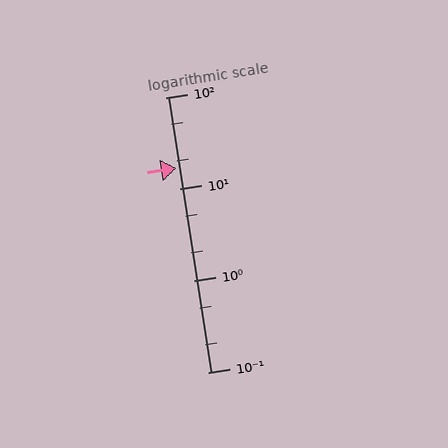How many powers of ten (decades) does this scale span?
The scale spans 3 decades, from 0.1 to 100.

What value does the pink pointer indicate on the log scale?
The pointer indicates approximately 17.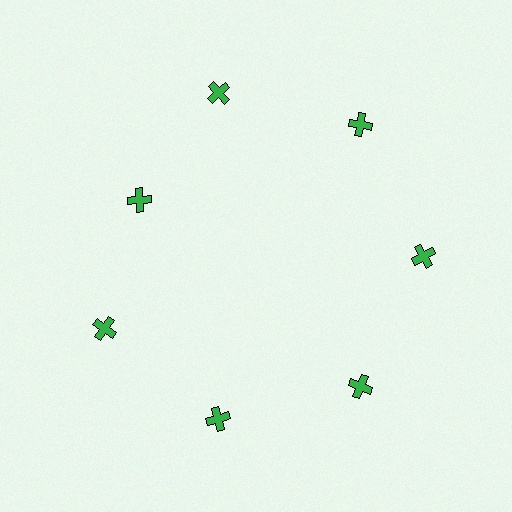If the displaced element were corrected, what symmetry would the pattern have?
It would have 7-fold rotational symmetry — the pattern would map onto itself every 51 degrees.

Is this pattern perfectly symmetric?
No. The 7 green crosses are arranged in a ring, but one element near the 10 o'clock position is pulled inward toward the center, breaking the 7-fold rotational symmetry.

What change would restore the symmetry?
The symmetry would be restored by moving it outward, back onto the ring so that all 7 crosses sit at equal angles and equal distance from the center.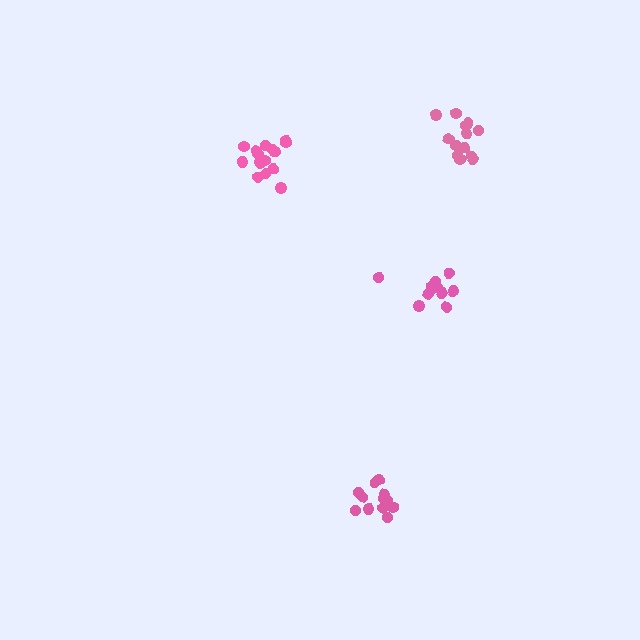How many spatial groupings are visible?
There are 4 spatial groupings.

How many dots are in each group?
Group 1: 15 dots, Group 2: 11 dots, Group 3: 12 dots, Group 4: 13 dots (51 total).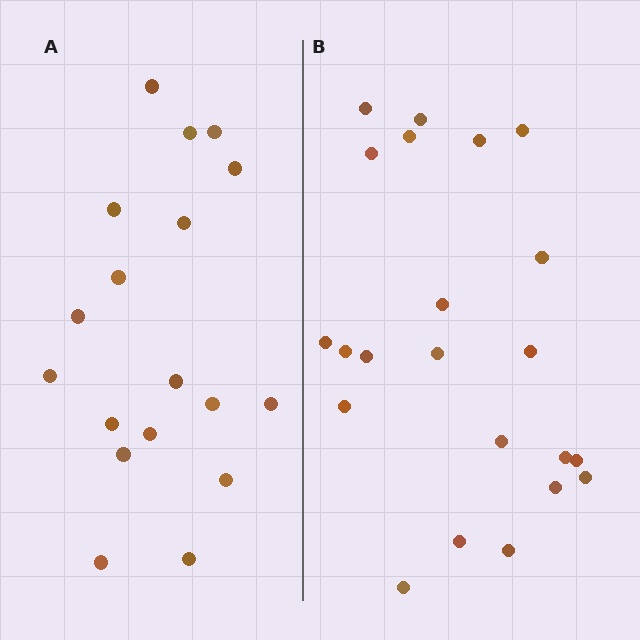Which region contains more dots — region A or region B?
Region B (the right region) has more dots.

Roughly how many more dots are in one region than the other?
Region B has about 4 more dots than region A.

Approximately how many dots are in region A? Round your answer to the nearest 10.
About 20 dots. (The exact count is 18, which rounds to 20.)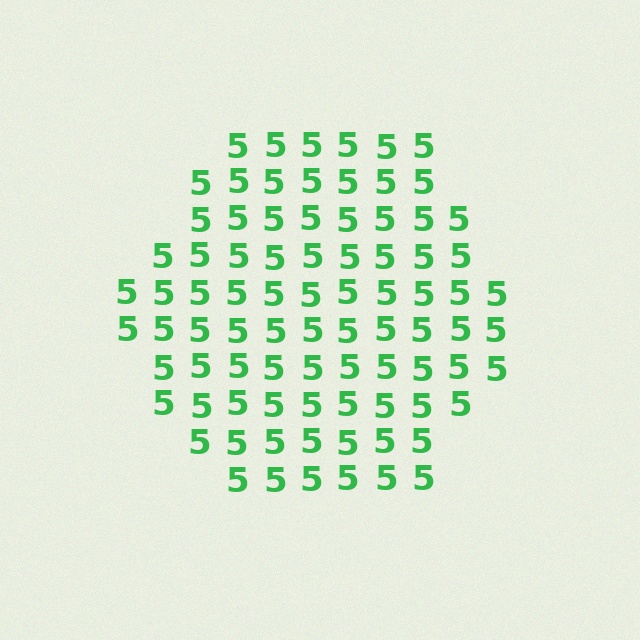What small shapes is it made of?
It is made of small digit 5's.